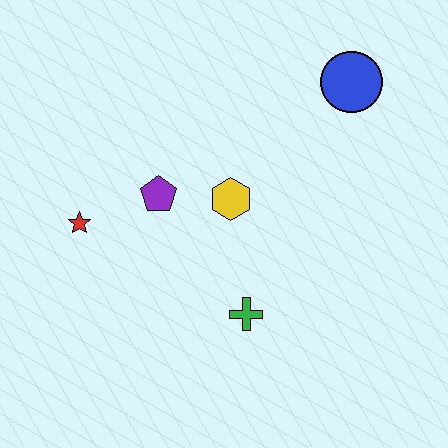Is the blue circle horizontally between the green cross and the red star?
No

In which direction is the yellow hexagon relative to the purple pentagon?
The yellow hexagon is to the right of the purple pentagon.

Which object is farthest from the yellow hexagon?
The blue circle is farthest from the yellow hexagon.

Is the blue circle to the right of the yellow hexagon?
Yes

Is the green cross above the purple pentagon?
No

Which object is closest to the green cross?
The yellow hexagon is closest to the green cross.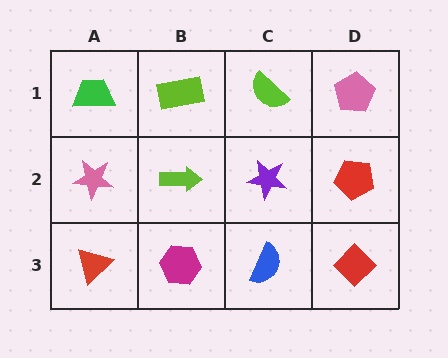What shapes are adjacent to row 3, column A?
A pink star (row 2, column A), a magenta hexagon (row 3, column B).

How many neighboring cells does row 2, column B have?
4.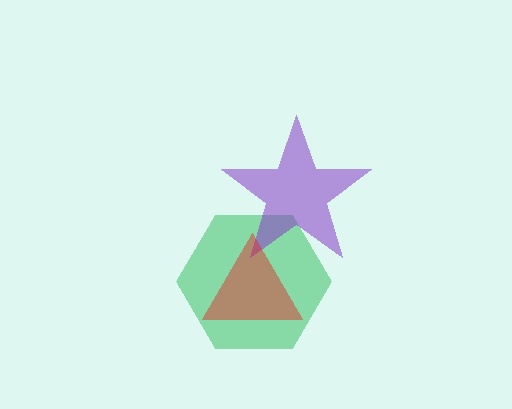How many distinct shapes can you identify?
There are 3 distinct shapes: a green hexagon, a purple star, a red triangle.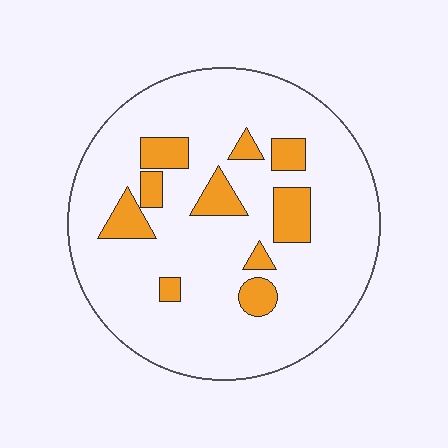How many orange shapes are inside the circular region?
10.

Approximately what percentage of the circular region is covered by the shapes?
Approximately 15%.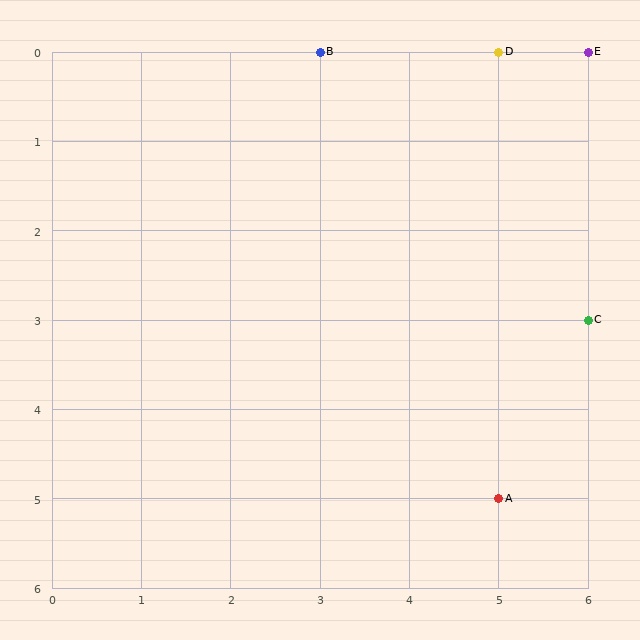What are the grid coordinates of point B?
Point B is at grid coordinates (3, 0).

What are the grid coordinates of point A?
Point A is at grid coordinates (5, 5).